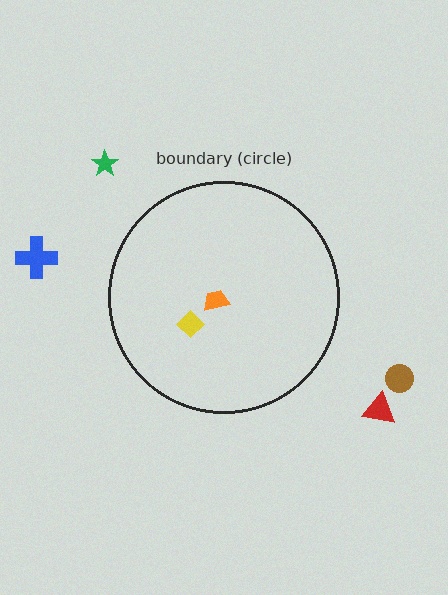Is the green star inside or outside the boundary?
Outside.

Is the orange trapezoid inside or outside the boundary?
Inside.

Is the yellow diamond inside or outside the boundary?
Inside.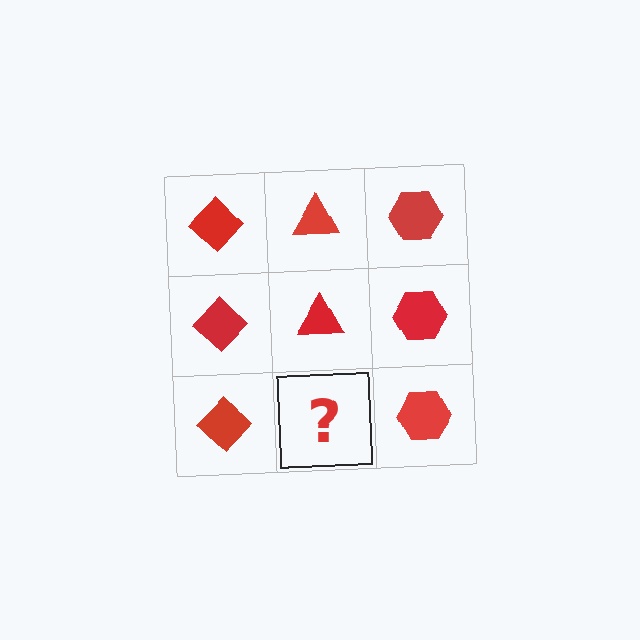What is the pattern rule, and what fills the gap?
The rule is that each column has a consistent shape. The gap should be filled with a red triangle.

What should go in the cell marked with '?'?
The missing cell should contain a red triangle.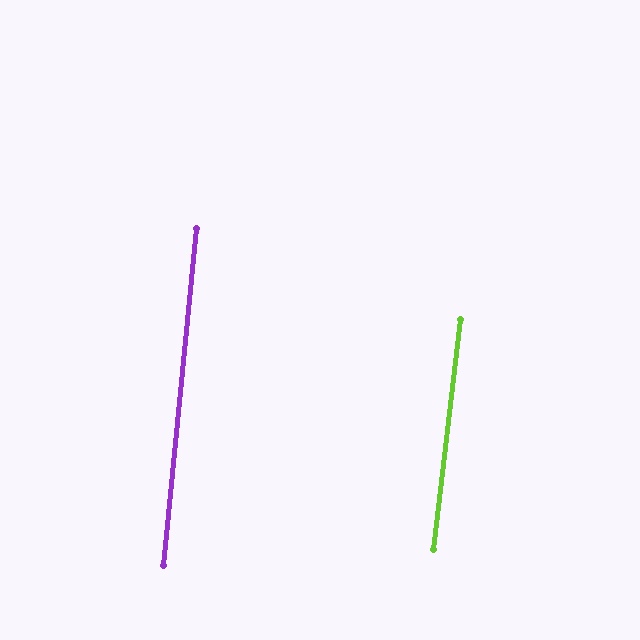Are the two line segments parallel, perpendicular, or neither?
Parallel — their directions differ by only 1.1°.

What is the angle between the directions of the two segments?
Approximately 1 degree.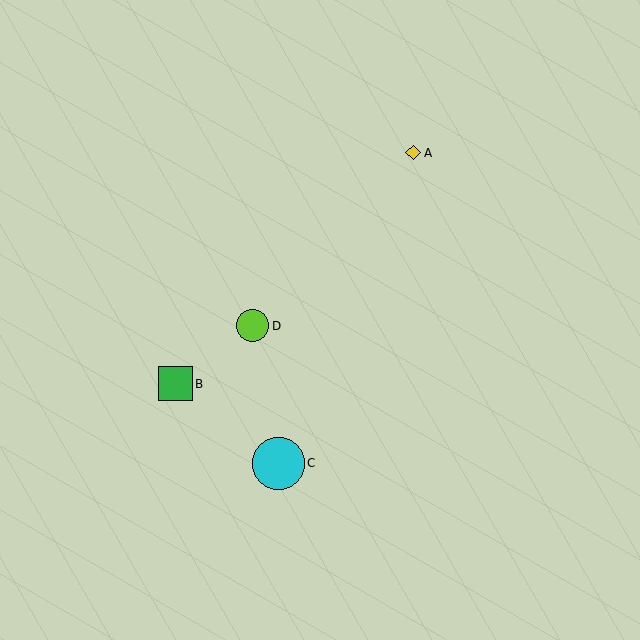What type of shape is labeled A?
Shape A is a yellow diamond.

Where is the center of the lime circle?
The center of the lime circle is at (253, 326).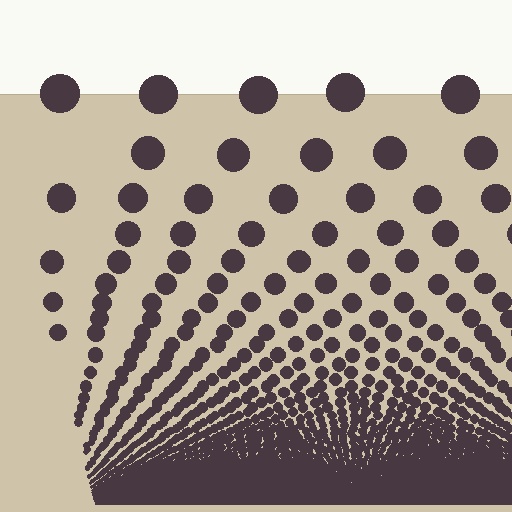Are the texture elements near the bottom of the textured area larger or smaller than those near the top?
Smaller. The gradient is inverted — elements near the bottom are smaller and denser.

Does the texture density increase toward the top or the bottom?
Density increases toward the bottom.